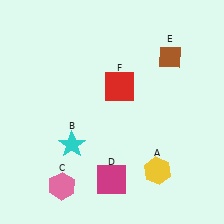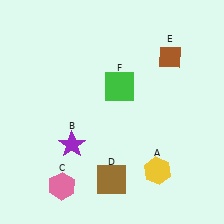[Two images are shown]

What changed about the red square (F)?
In Image 1, F is red. In Image 2, it changed to green.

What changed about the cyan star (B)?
In Image 1, B is cyan. In Image 2, it changed to purple.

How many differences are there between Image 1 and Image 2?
There are 3 differences between the two images.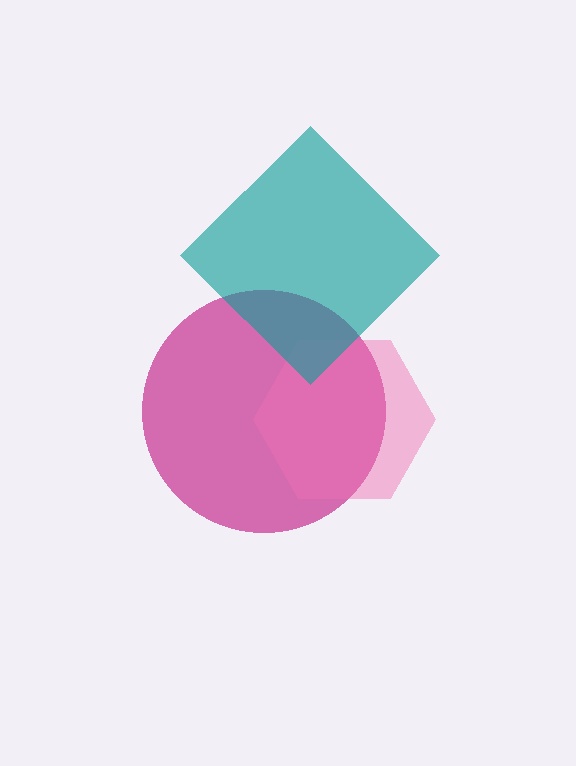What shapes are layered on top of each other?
The layered shapes are: a magenta circle, a pink hexagon, a teal diamond.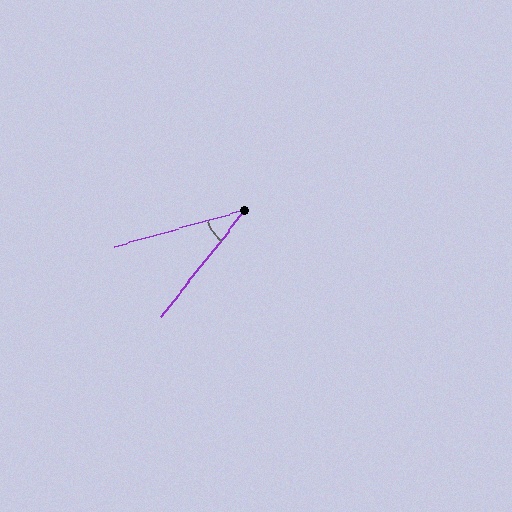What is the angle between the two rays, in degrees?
Approximately 36 degrees.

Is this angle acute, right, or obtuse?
It is acute.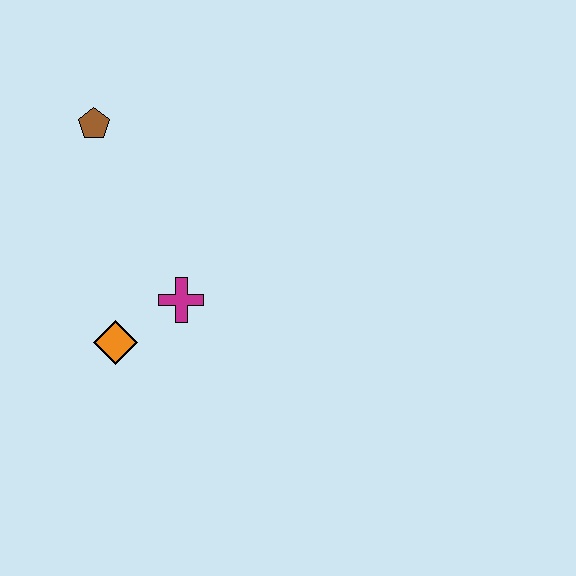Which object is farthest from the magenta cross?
The brown pentagon is farthest from the magenta cross.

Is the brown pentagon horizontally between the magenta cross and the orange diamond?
No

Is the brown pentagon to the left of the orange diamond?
Yes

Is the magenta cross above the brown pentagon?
No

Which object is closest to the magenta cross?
The orange diamond is closest to the magenta cross.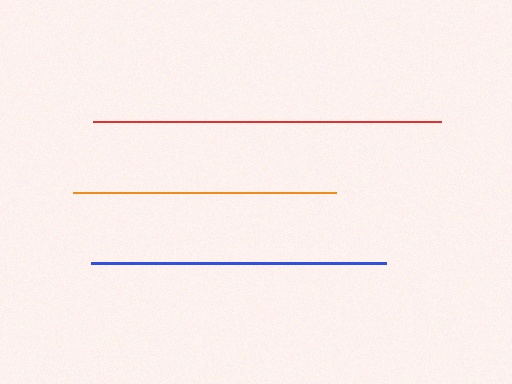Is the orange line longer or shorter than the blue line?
The blue line is longer than the orange line.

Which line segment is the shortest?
The orange line is the shortest at approximately 263 pixels.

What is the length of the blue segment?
The blue segment is approximately 295 pixels long.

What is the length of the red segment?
The red segment is approximately 349 pixels long.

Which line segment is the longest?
The red line is the longest at approximately 349 pixels.